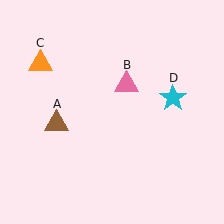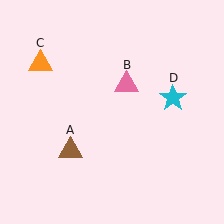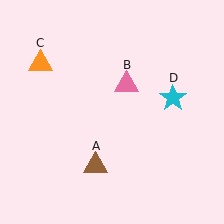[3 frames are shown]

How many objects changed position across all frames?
1 object changed position: brown triangle (object A).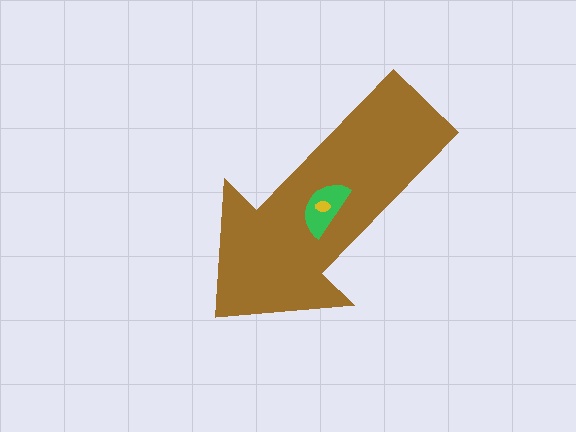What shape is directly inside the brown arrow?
The green semicircle.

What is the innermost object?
The yellow ellipse.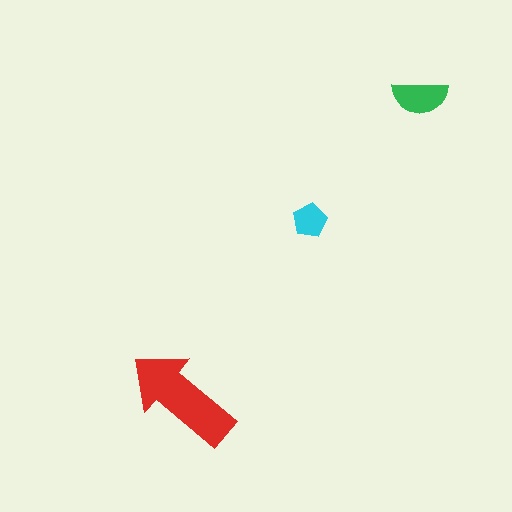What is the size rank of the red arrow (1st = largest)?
1st.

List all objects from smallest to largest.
The cyan pentagon, the green semicircle, the red arrow.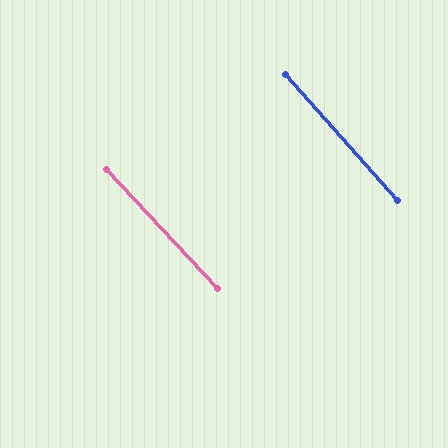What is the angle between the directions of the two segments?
Approximately 1 degree.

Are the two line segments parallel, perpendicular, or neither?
Parallel — their directions differ by only 1.3°.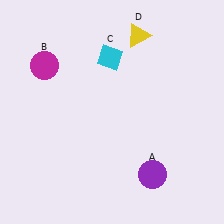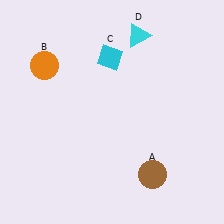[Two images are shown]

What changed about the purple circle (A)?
In Image 1, A is purple. In Image 2, it changed to brown.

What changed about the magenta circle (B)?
In Image 1, B is magenta. In Image 2, it changed to orange.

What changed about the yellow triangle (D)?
In Image 1, D is yellow. In Image 2, it changed to cyan.